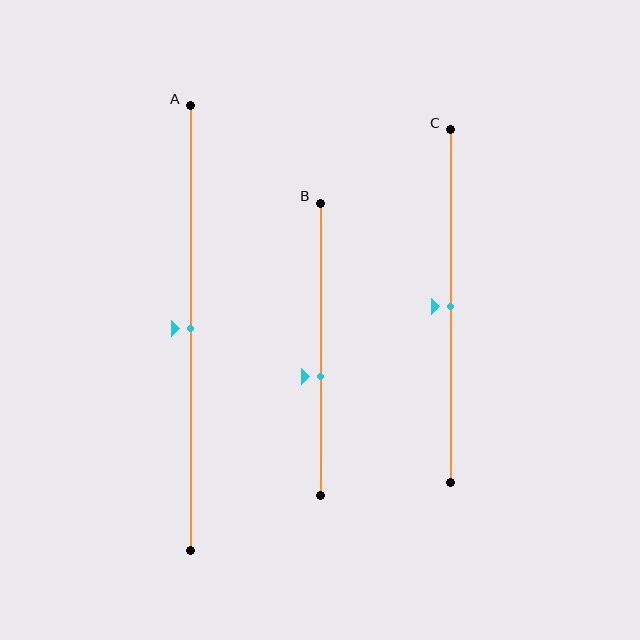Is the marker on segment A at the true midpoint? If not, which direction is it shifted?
Yes, the marker on segment A is at the true midpoint.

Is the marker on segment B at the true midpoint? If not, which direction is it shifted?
No, the marker on segment B is shifted downward by about 9% of the segment length.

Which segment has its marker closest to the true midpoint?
Segment A has its marker closest to the true midpoint.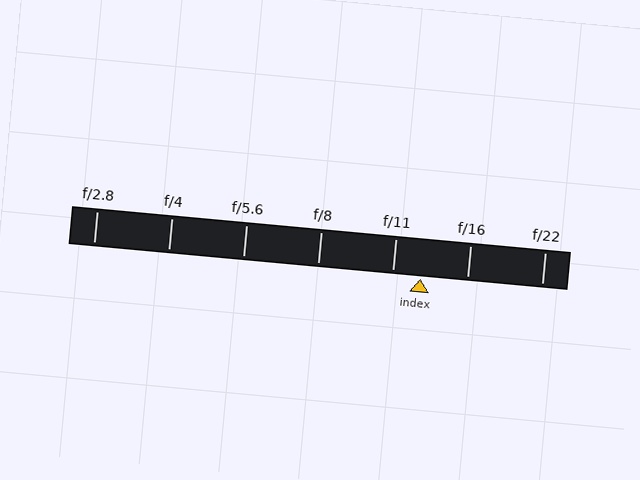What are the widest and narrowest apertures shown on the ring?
The widest aperture shown is f/2.8 and the narrowest is f/22.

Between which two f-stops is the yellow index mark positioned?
The index mark is between f/11 and f/16.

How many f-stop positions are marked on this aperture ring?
There are 7 f-stop positions marked.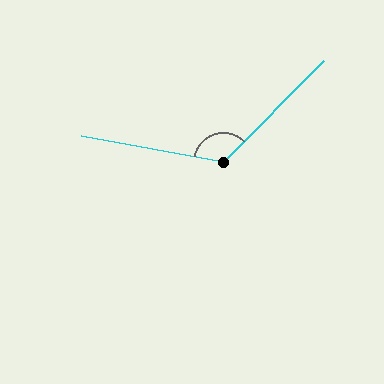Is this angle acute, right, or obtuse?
It is obtuse.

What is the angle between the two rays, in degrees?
Approximately 125 degrees.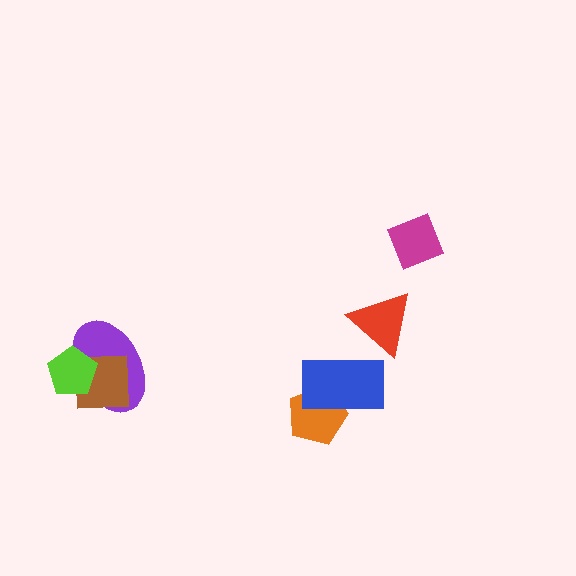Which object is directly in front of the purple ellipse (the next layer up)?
The brown square is directly in front of the purple ellipse.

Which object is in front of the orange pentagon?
The blue rectangle is in front of the orange pentagon.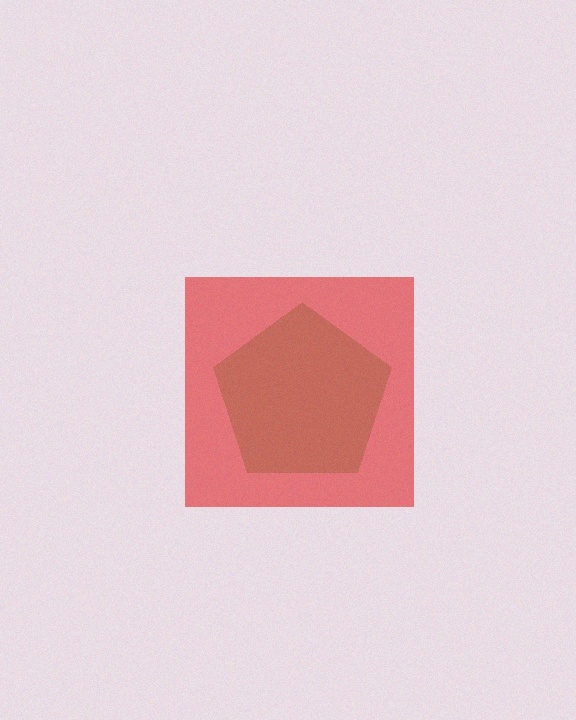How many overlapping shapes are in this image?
There are 2 overlapping shapes in the image.